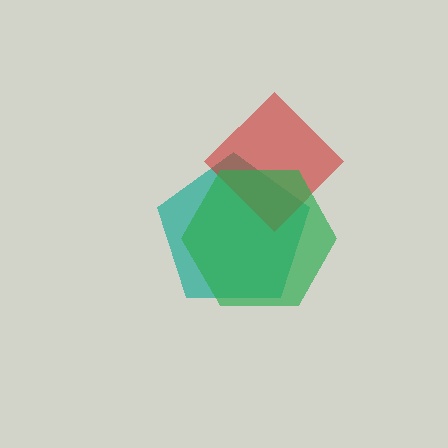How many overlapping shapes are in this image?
There are 3 overlapping shapes in the image.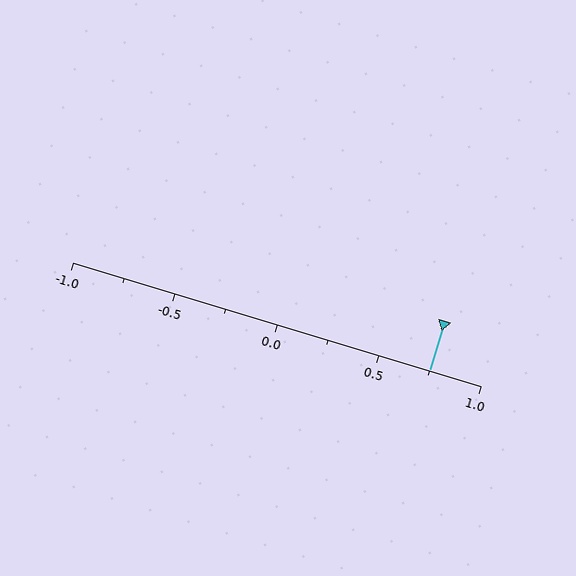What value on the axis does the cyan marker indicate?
The marker indicates approximately 0.75.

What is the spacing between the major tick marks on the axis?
The major ticks are spaced 0.5 apart.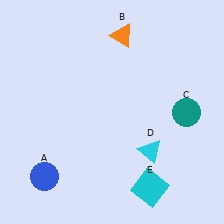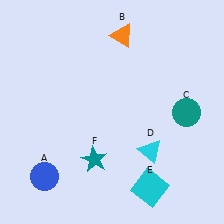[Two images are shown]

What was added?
A teal star (F) was added in Image 2.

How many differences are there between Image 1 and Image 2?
There is 1 difference between the two images.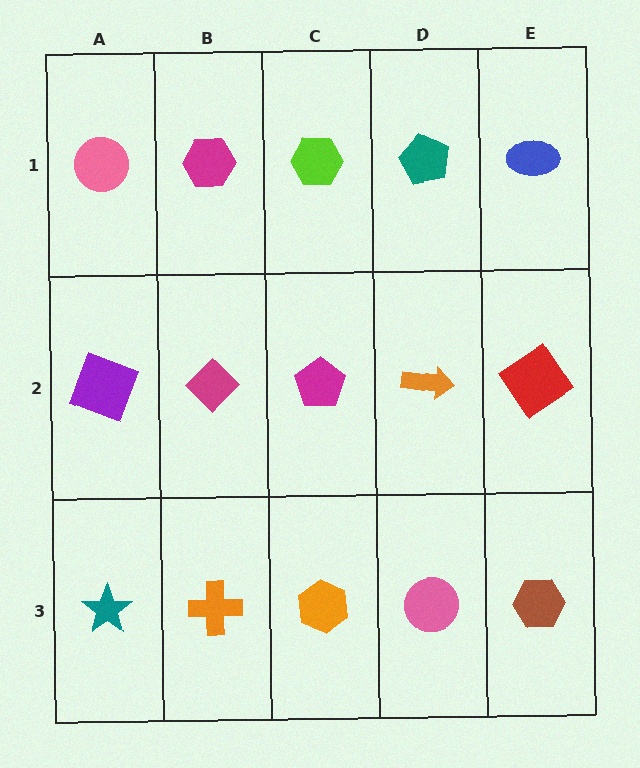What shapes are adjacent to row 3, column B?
A magenta diamond (row 2, column B), a teal star (row 3, column A), an orange hexagon (row 3, column C).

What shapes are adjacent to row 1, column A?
A purple square (row 2, column A), a magenta hexagon (row 1, column B).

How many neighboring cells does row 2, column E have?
3.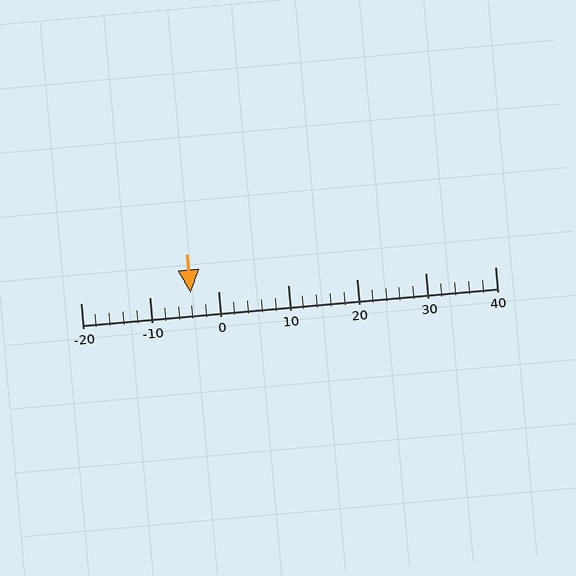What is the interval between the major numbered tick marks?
The major tick marks are spaced 10 units apart.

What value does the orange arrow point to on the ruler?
The orange arrow points to approximately -4.